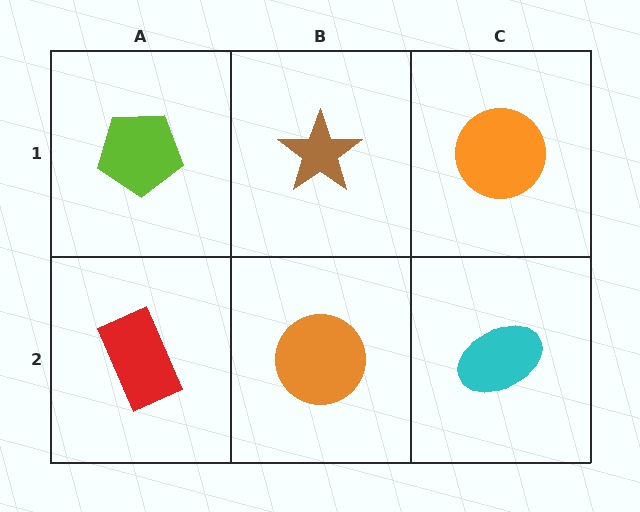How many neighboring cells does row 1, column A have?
2.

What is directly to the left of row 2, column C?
An orange circle.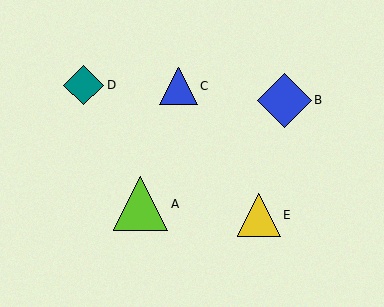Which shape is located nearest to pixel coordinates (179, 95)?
The blue triangle (labeled C) at (178, 86) is nearest to that location.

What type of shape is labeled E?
Shape E is a yellow triangle.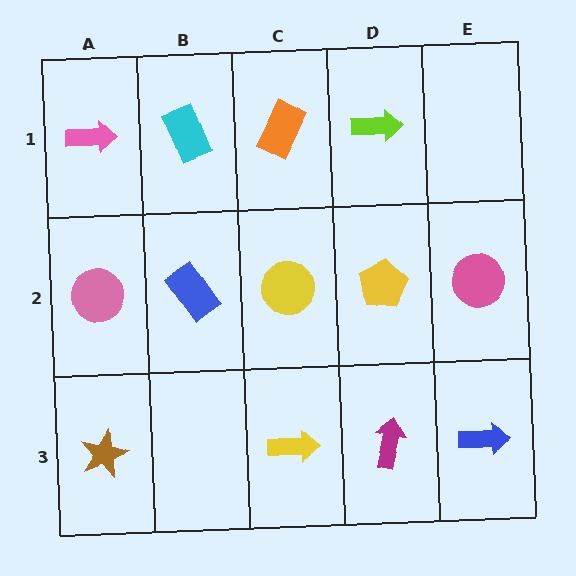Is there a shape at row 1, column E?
No, that cell is empty.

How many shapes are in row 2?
5 shapes.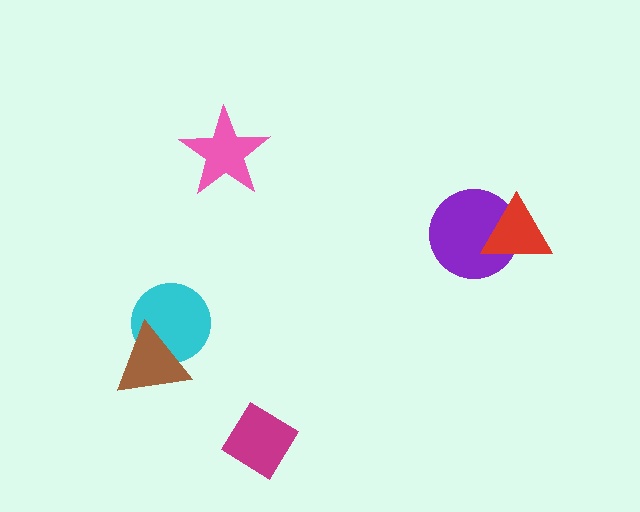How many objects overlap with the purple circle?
1 object overlaps with the purple circle.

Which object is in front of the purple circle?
The red triangle is in front of the purple circle.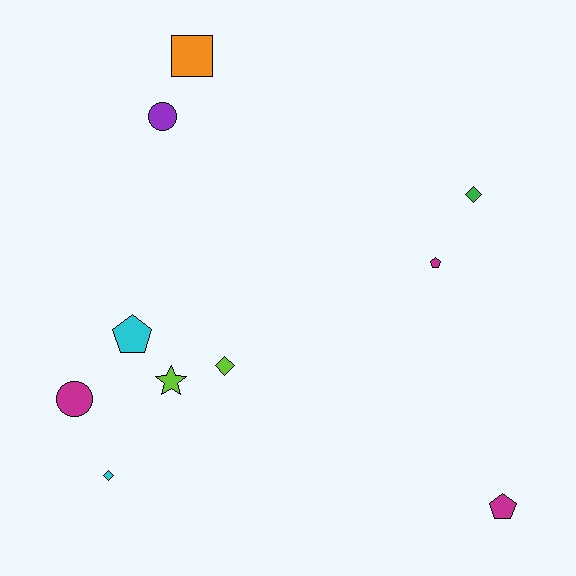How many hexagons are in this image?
There are no hexagons.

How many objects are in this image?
There are 10 objects.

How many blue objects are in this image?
There are no blue objects.